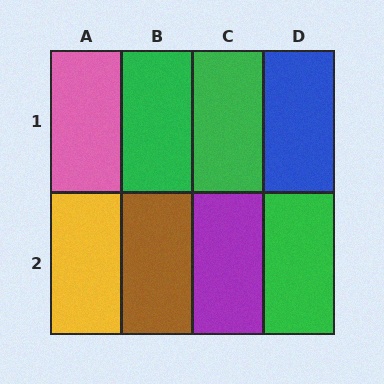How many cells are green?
3 cells are green.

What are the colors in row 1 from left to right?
Pink, green, green, blue.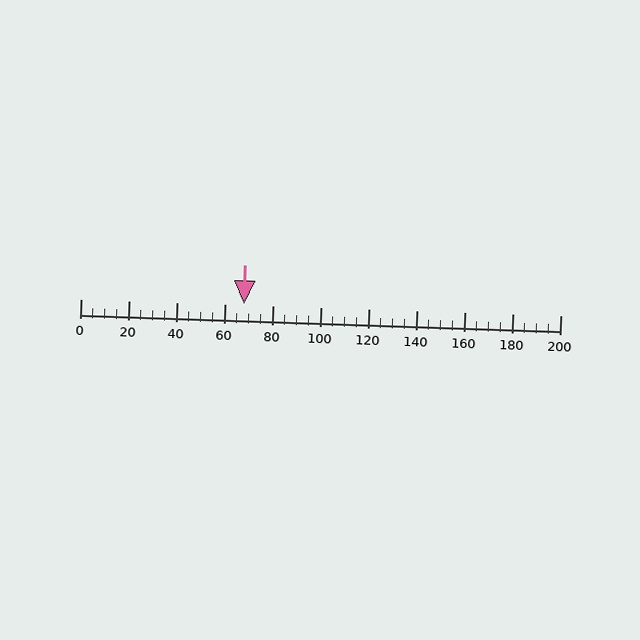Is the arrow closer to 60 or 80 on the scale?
The arrow is closer to 60.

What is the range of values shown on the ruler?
The ruler shows values from 0 to 200.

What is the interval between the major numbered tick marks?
The major tick marks are spaced 20 units apart.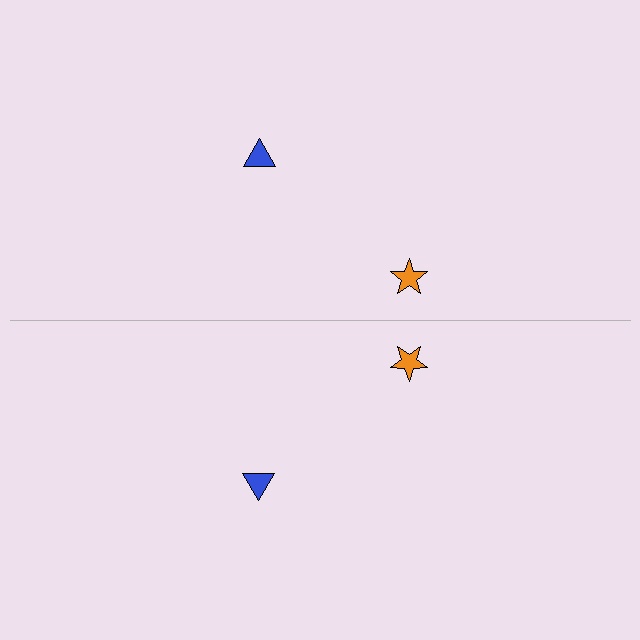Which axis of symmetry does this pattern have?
The pattern has a horizontal axis of symmetry running through the center of the image.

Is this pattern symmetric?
Yes, this pattern has bilateral (reflection) symmetry.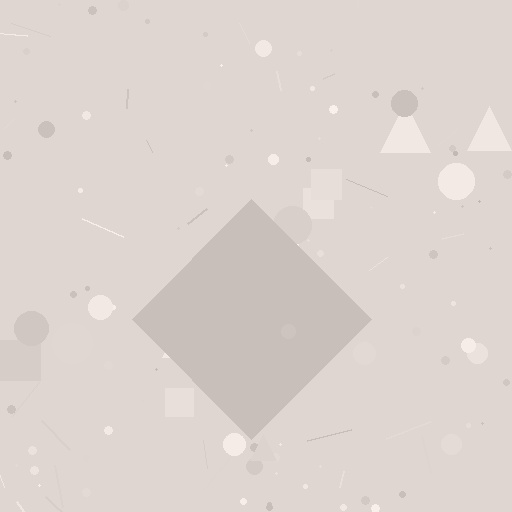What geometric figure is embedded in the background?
A diamond is embedded in the background.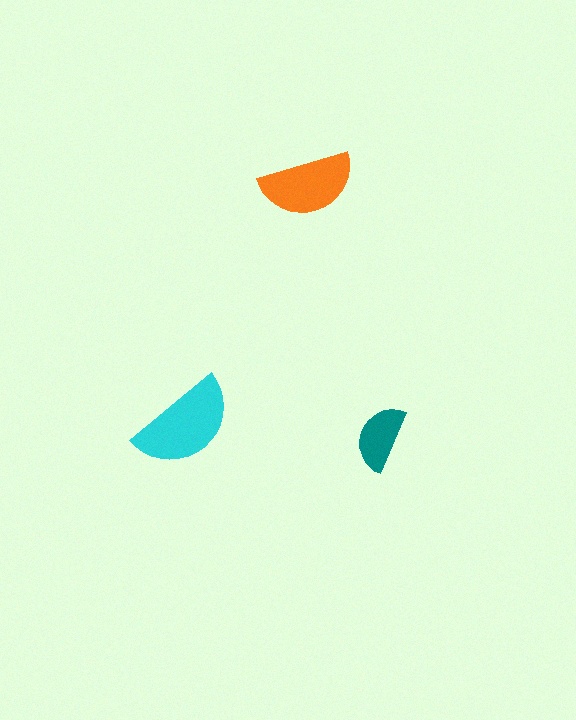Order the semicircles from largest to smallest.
the cyan one, the orange one, the teal one.